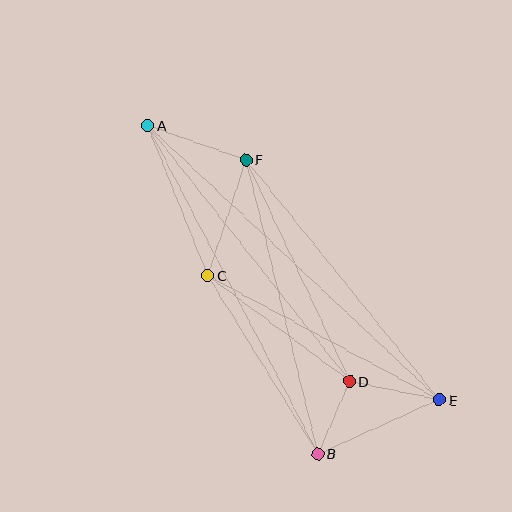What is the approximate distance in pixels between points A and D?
The distance between A and D is approximately 326 pixels.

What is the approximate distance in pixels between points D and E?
The distance between D and E is approximately 92 pixels.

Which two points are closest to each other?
Points B and D are closest to each other.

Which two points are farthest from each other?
Points A and E are farthest from each other.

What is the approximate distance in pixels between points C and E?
The distance between C and E is approximately 263 pixels.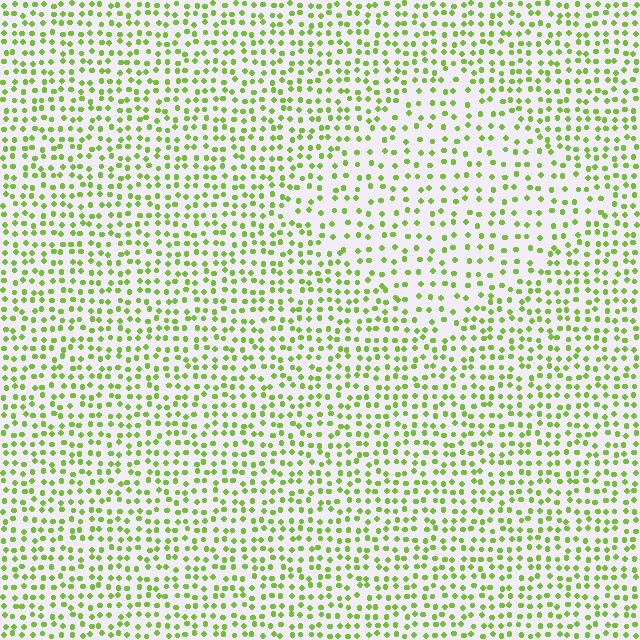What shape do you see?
I see a diamond.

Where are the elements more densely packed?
The elements are more densely packed outside the diamond boundary.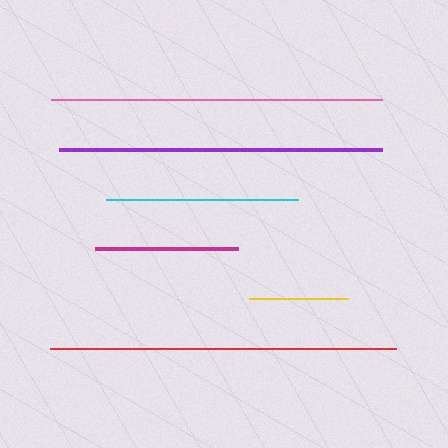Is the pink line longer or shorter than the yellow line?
The pink line is longer than the yellow line.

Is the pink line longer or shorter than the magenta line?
The pink line is longer than the magenta line.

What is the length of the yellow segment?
The yellow segment is approximately 99 pixels long.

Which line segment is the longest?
The red line is the longest at approximately 347 pixels.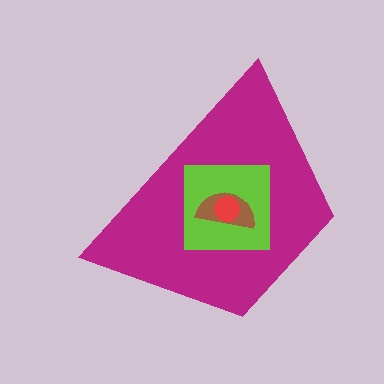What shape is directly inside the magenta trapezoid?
The lime square.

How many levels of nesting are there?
4.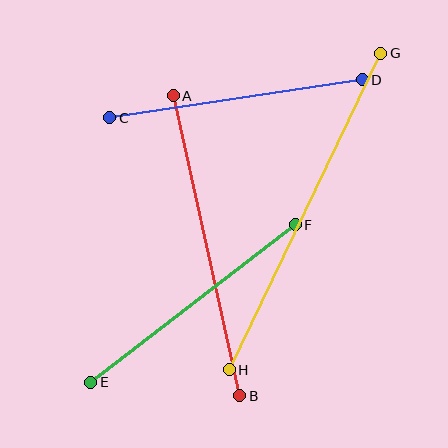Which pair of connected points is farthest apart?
Points G and H are farthest apart.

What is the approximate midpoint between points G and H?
The midpoint is at approximately (305, 212) pixels.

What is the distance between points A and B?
The distance is approximately 307 pixels.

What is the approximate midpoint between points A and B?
The midpoint is at approximately (207, 246) pixels.